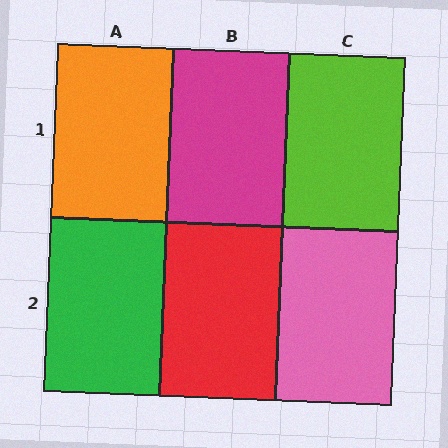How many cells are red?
1 cell is red.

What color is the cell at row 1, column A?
Orange.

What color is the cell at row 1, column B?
Magenta.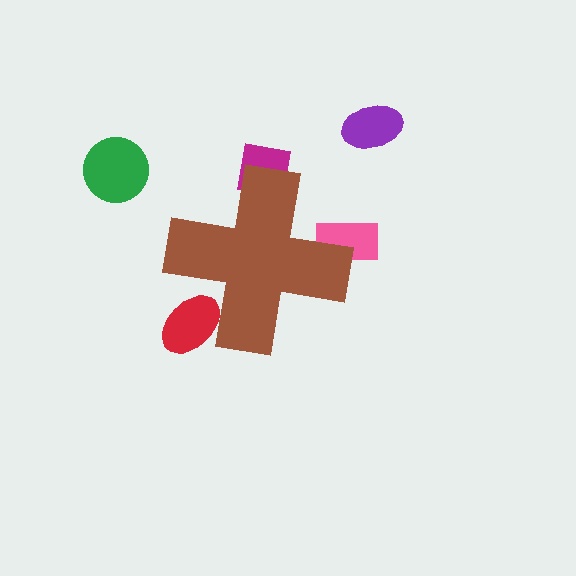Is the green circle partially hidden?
No, the green circle is fully visible.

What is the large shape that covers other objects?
A brown cross.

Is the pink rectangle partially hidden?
Yes, the pink rectangle is partially hidden behind the brown cross.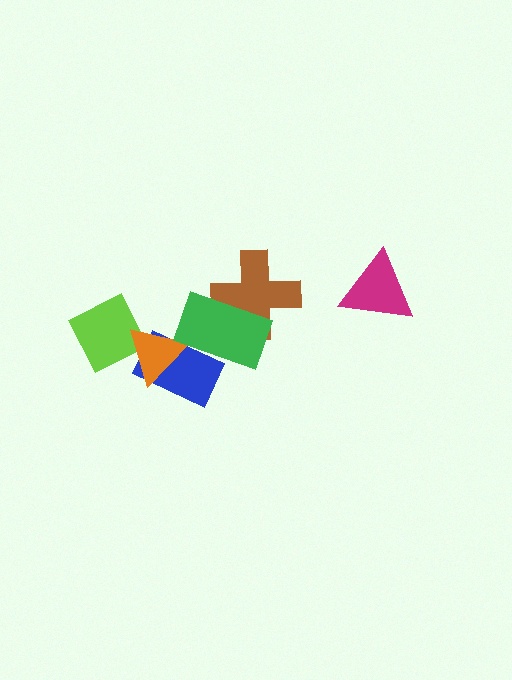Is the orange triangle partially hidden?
No, no other shape covers it.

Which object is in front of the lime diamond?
The orange triangle is in front of the lime diamond.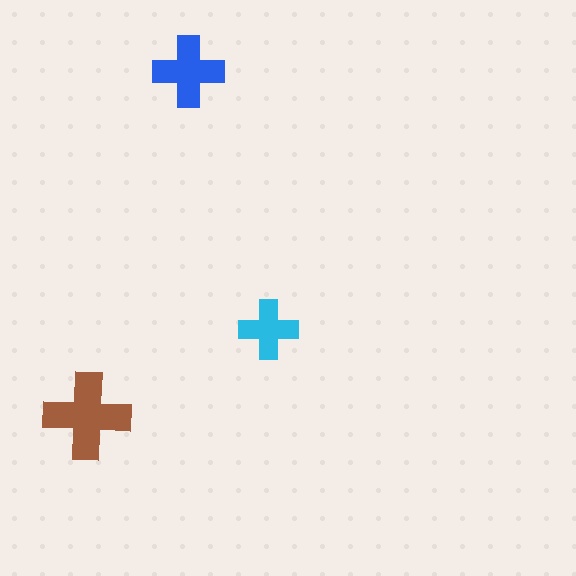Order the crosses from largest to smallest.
the brown one, the blue one, the cyan one.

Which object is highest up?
The blue cross is topmost.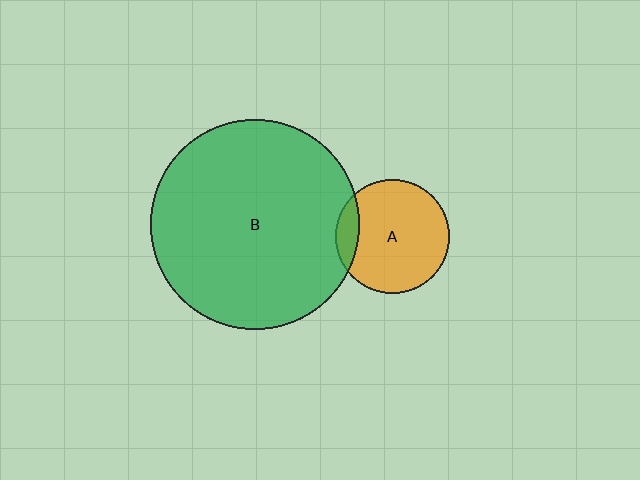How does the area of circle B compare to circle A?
Approximately 3.4 times.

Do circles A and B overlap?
Yes.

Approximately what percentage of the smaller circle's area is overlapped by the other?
Approximately 15%.